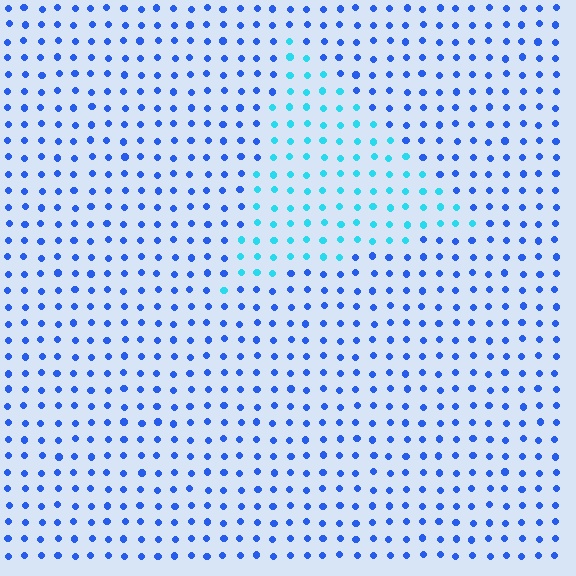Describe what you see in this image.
The image is filled with small blue elements in a uniform arrangement. A triangle-shaped region is visible where the elements are tinted to a slightly different hue, forming a subtle color boundary.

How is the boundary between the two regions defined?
The boundary is defined purely by a slight shift in hue (about 38 degrees). Spacing, size, and orientation are identical on both sides.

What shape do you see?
I see a triangle.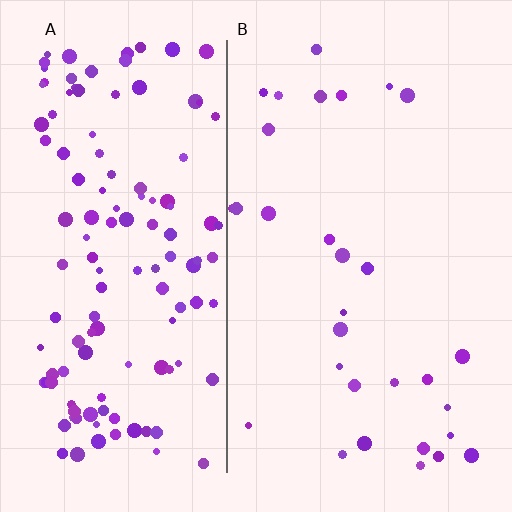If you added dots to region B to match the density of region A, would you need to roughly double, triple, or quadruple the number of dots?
Approximately quadruple.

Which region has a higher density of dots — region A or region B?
A (the left).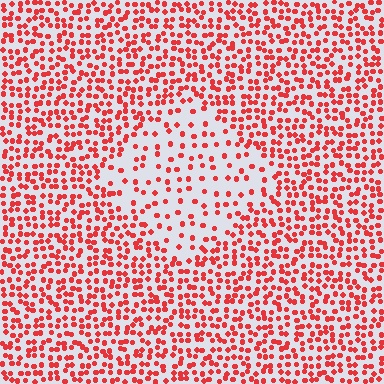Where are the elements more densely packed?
The elements are more densely packed outside the diamond boundary.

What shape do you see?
I see a diamond.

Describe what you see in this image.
The image contains small red elements arranged at two different densities. A diamond-shaped region is visible where the elements are less densely packed than the surrounding area.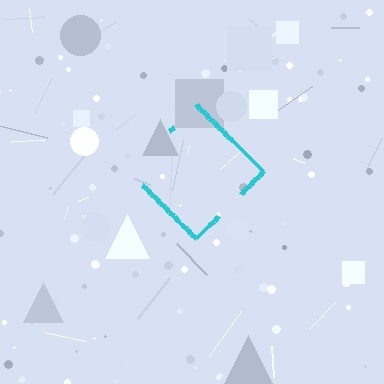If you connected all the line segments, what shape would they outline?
They would outline a diamond.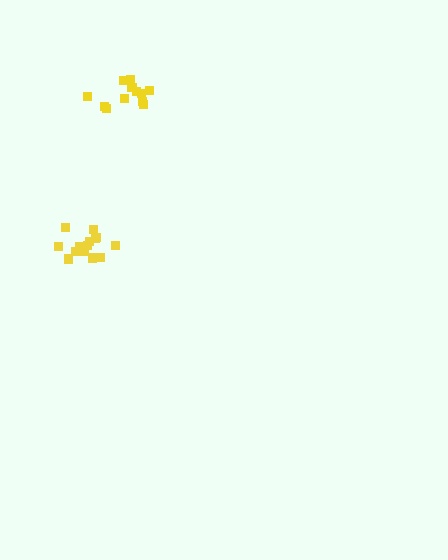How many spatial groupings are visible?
There are 2 spatial groupings.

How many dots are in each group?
Group 1: 12 dots, Group 2: 14 dots (26 total).